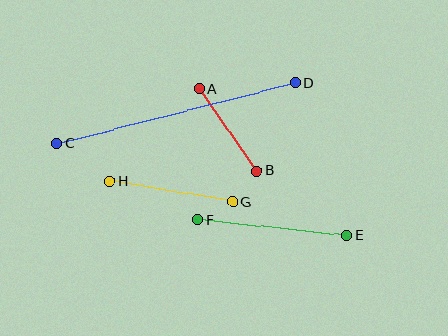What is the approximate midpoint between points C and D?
The midpoint is at approximately (176, 113) pixels.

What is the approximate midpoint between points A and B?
The midpoint is at approximately (228, 130) pixels.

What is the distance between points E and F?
The distance is approximately 150 pixels.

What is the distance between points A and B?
The distance is approximately 100 pixels.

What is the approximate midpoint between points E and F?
The midpoint is at approximately (272, 228) pixels.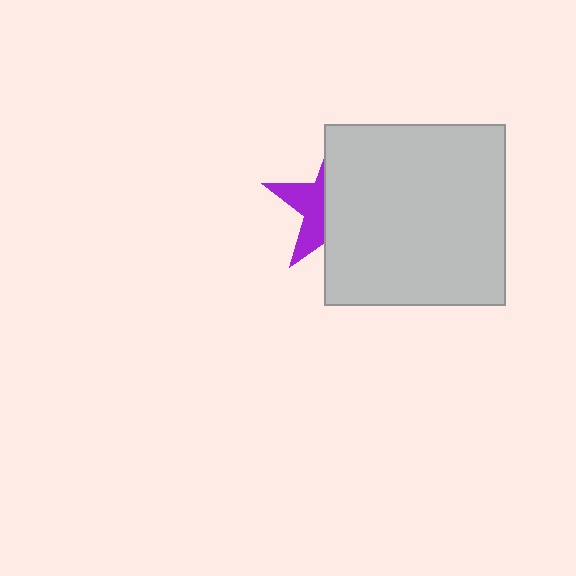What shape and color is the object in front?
The object in front is a light gray square.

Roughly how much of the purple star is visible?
A small part of it is visible (roughly 36%).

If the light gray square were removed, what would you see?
You would see the complete purple star.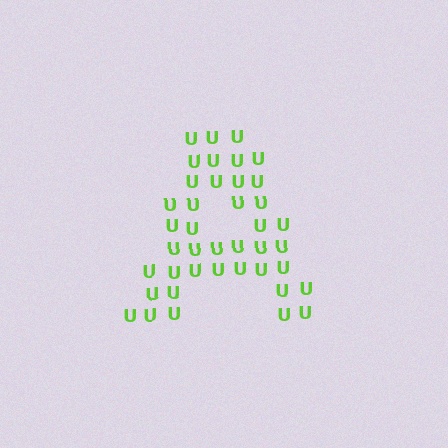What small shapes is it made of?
It is made of small letter U's.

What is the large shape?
The large shape is the letter A.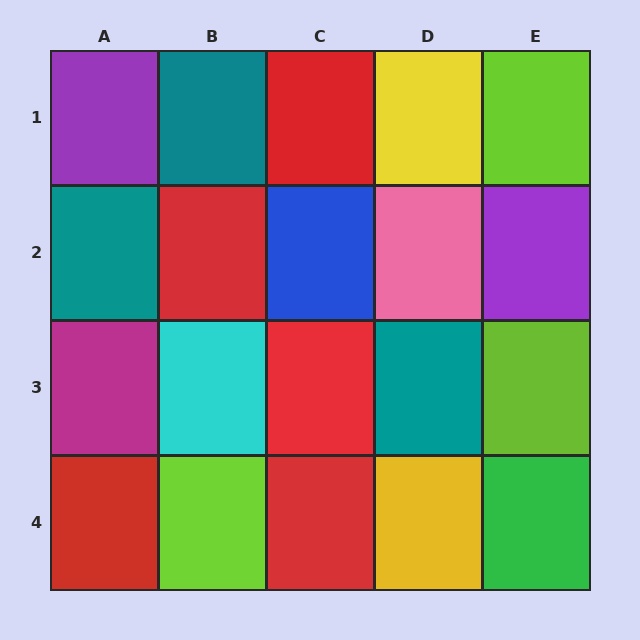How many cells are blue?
1 cell is blue.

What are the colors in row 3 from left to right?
Magenta, cyan, red, teal, lime.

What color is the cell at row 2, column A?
Teal.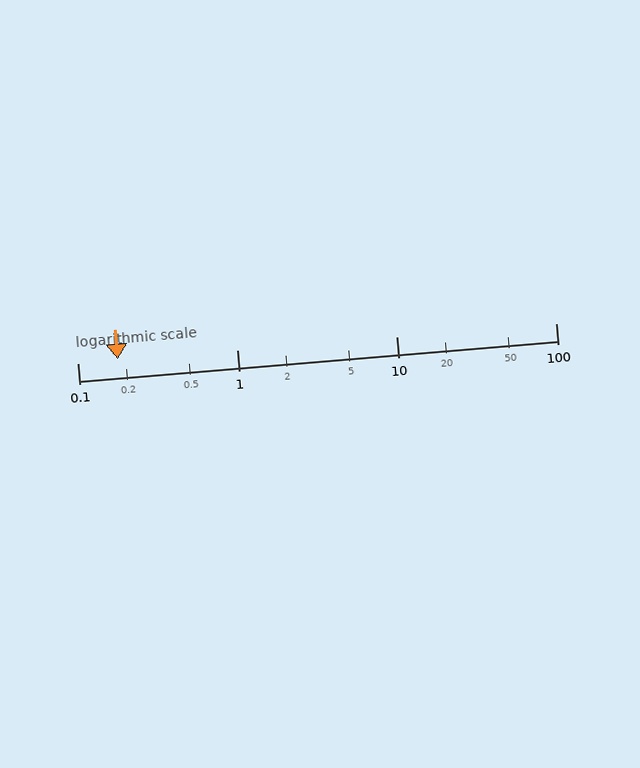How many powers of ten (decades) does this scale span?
The scale spans 3 decades, from 0.1 to 100.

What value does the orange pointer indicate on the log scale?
The pointer indicates approximately 0.18.